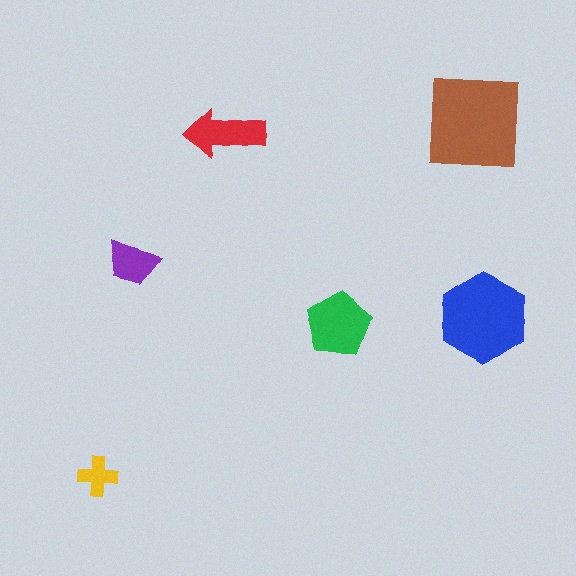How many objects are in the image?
There are 6 objects in the image.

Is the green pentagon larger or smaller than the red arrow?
Larger.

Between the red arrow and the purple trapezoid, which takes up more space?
The red arrow.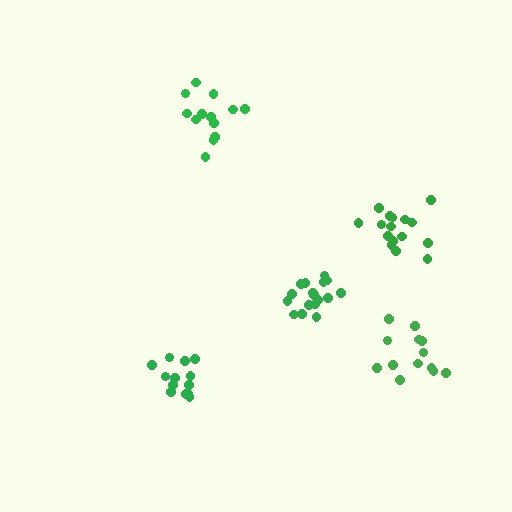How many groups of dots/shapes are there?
There are 5 groups.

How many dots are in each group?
Group 1: 13 dots, Group 2: 16 dots, Group 3: 13 dots, Group 4: 13 dots, Group 5: 17 dots (72 total).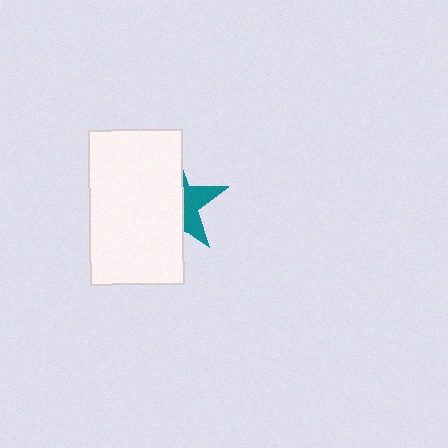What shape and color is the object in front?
The object in front is a white rectangle.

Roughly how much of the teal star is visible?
A small part of it is visible (roughly 37%).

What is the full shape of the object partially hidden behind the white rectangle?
The partially hidden object is a teal star.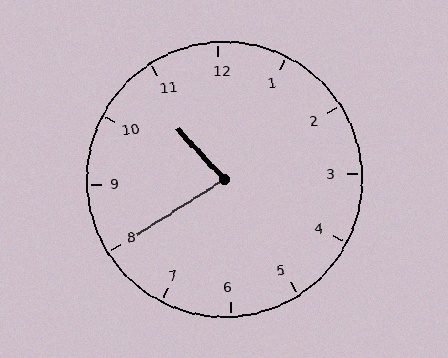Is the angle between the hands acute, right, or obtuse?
It is acute.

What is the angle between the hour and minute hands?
Approximately 80 degrees.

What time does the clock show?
10:40.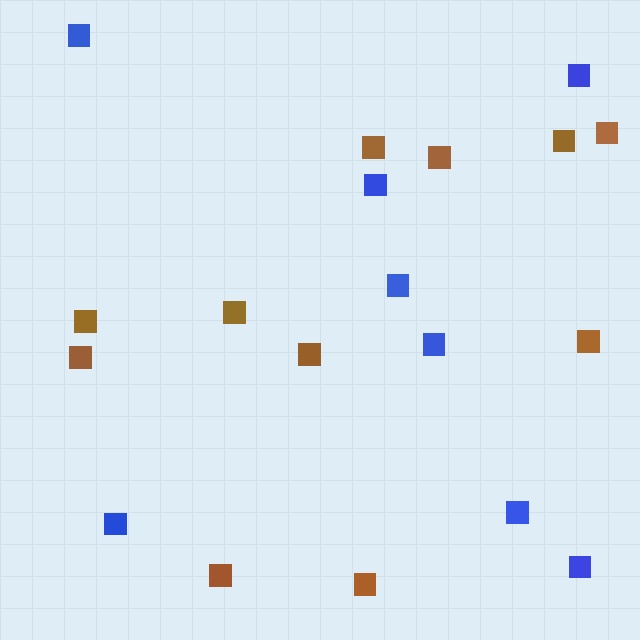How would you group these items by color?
There are 2 groups: one group of brown squares (11) and one group of blue squares (8).